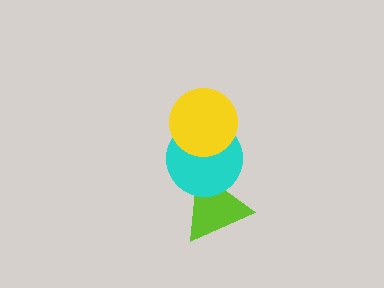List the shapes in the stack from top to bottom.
From top to bottom: the yellow circle, the cyan circle, the lime triangle.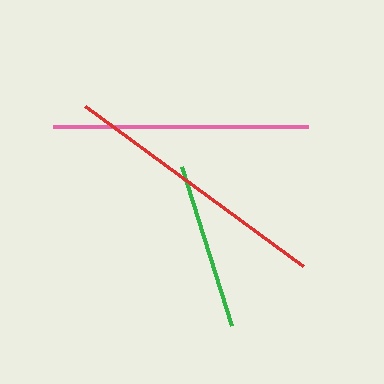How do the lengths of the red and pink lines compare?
The red and pink lines are approximately the same length.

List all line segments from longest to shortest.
From longest to shortest: red, pink, green.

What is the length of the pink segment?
The pink segment is approximately 255 pixels long.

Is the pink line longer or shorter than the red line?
The red line is longer than the pink line.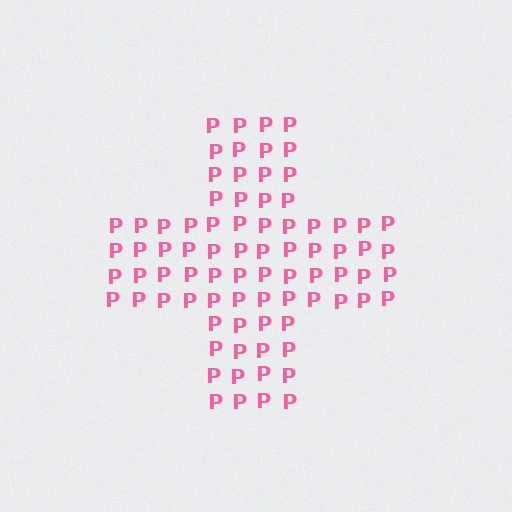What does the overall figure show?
The overall figure shows a cross.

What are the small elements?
The small elements are letter P's.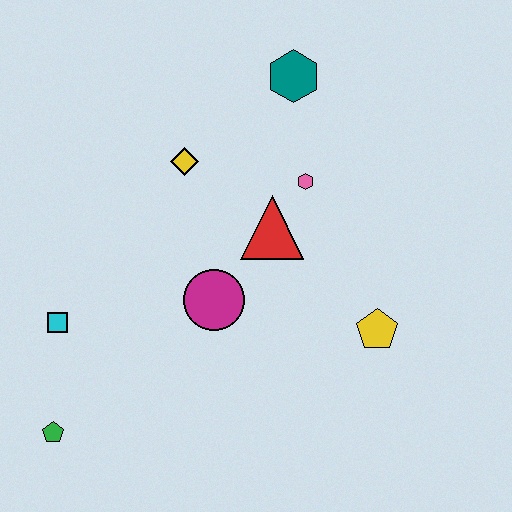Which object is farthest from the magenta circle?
The teal hexagon is farthest from the magenta circle.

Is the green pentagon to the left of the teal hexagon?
Yes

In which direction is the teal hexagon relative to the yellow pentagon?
The teal hexagon is above the yellow pentagon.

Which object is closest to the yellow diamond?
The red triangle is closest to the yellow diamond.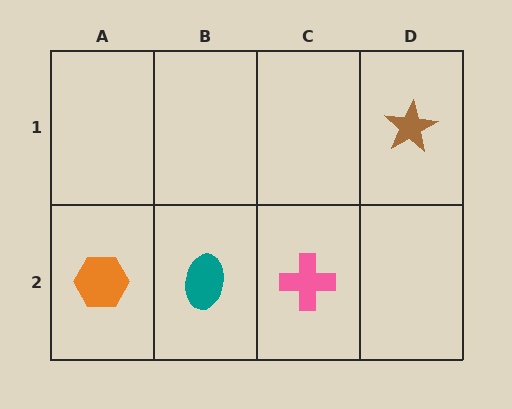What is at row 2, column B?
A teal ellipse.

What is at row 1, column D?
A brown star.